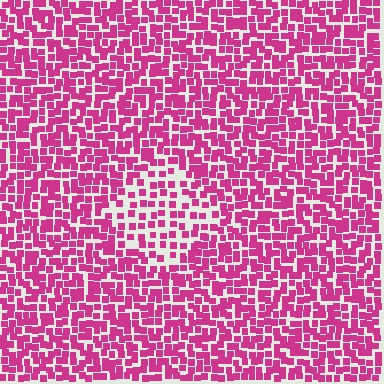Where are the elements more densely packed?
The elements are more densely packed outside the diamond boundary.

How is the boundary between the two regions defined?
The boundary is defined by a change in element density (approximately 1.8x ratio). All elements are the same color, size, and shape.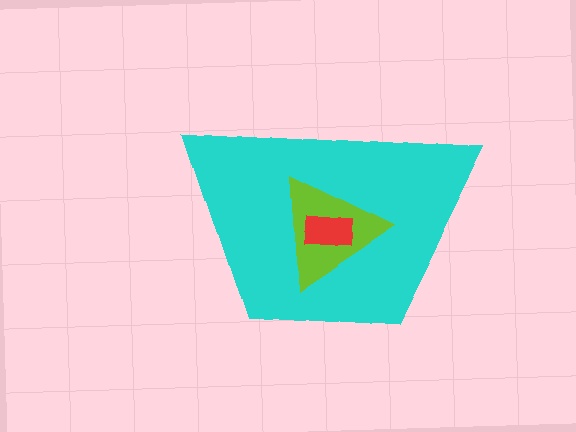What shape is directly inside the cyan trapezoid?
The lime triangle.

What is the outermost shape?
The cyan trapezoid.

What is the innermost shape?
The red rectangle.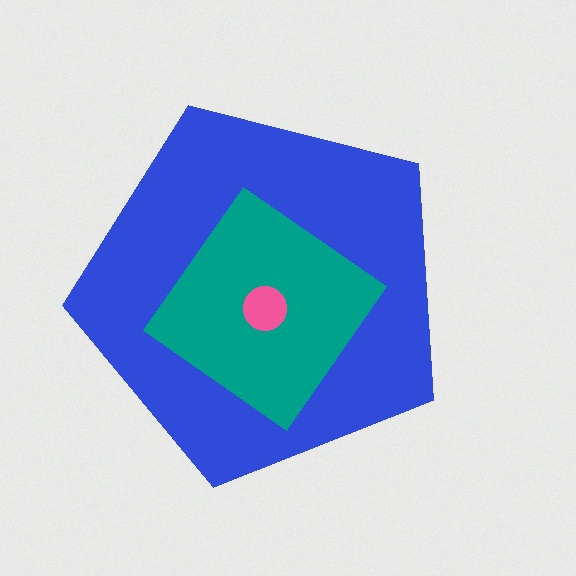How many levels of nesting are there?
3.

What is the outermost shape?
The blue pentagon.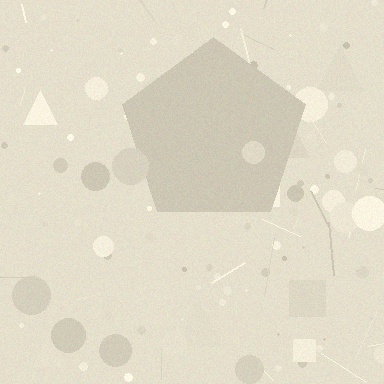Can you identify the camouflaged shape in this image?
The camouflaged shape is a pentagon.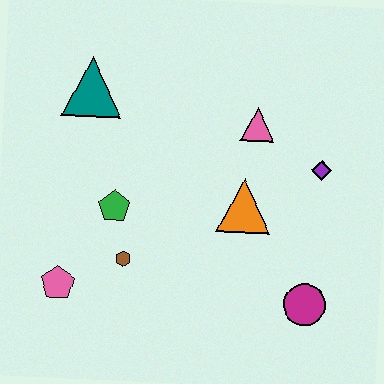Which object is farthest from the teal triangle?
The magenta circle is farthest from the teal triangle.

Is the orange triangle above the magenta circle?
Yes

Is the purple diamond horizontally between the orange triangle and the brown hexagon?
No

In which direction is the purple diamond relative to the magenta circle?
The purple diamond is above the magenta circle.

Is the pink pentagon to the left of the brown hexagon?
Yes